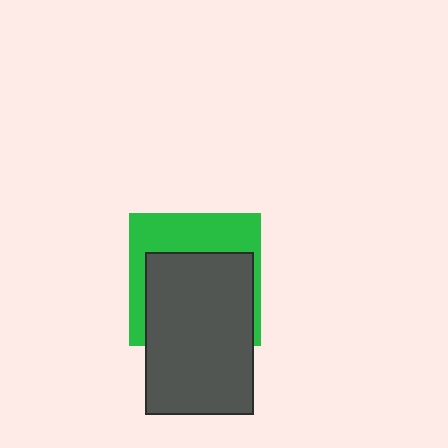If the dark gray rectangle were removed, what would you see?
You would see the complete green square.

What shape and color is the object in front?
The object in front is a dark gray rectangle.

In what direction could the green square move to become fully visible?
The green square could move up. That would shift it out from behind the dark gray rectangle entirely.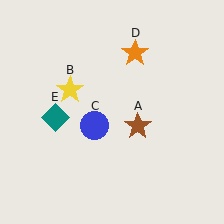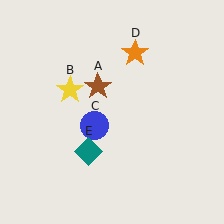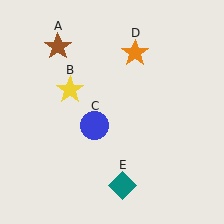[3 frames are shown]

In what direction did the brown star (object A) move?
The brown star (object A) moved up and to the left.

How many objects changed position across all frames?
2 objects changed position: brown star (object A), teal diamond (object E).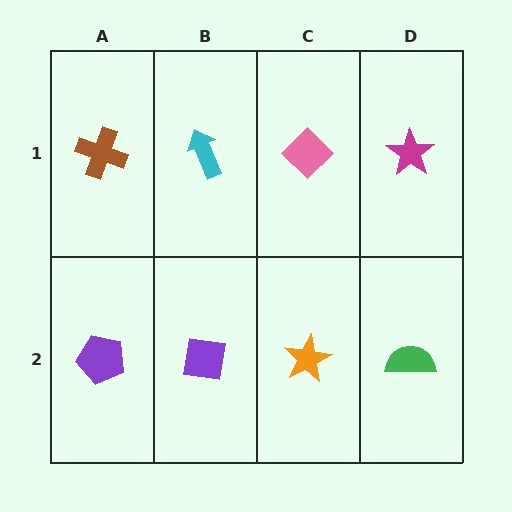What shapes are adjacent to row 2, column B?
A cyan arrow (row 1, column B), a purple pentagon (row 2, column A), an orange star (row 2, column C).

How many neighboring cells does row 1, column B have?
3.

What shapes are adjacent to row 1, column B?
A purple square (row 2, column B), a brown cross (row 1, column A), a pink diamond (row 1, column C).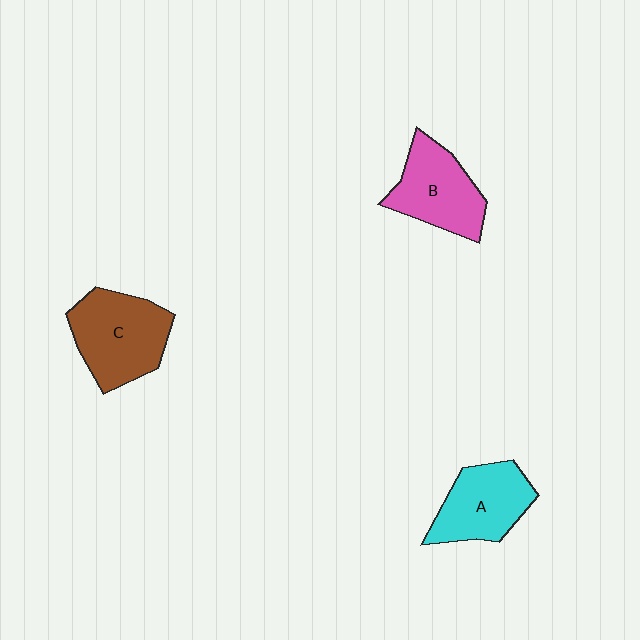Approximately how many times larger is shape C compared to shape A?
Approximately 1.2 times.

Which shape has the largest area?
Shape C (brown).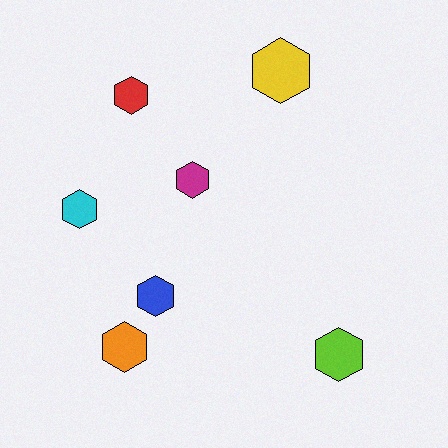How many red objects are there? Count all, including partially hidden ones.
There is 1 red object.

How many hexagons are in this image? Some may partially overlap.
There are 7 hexagons.